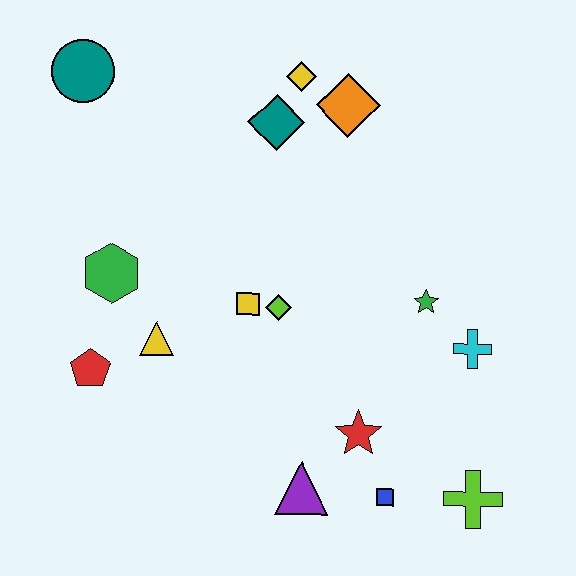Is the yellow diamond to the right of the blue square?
No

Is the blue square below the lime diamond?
Yes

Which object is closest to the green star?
The cyan cross is closest to the green star.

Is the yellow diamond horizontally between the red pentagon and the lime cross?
Yes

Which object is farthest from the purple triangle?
The teal circle is farthest from the purple triangle.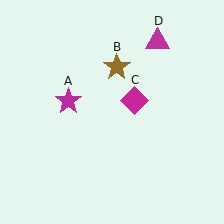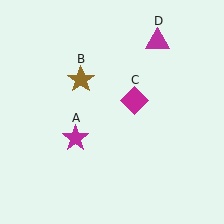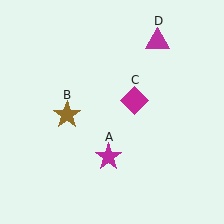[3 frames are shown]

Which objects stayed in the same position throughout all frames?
Magenta diamond (object C) and magenta triangle (object D) remained stationary.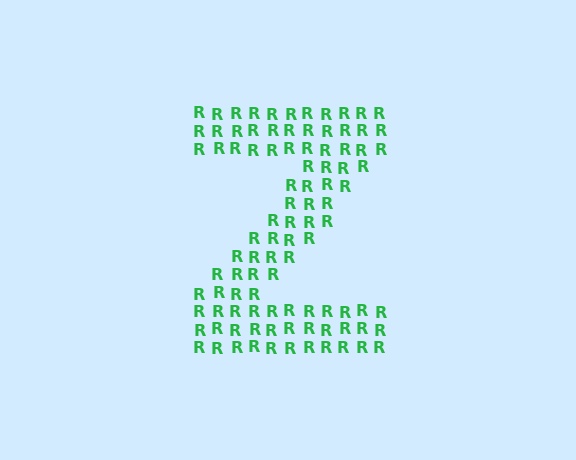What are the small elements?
The small elements are letter R's.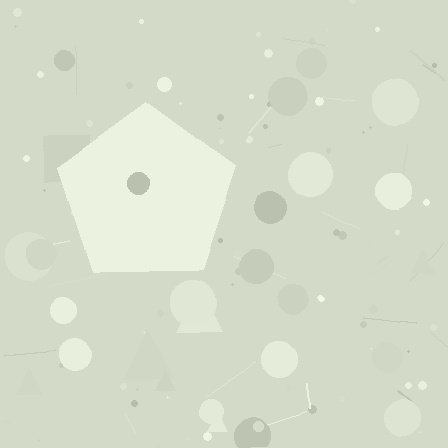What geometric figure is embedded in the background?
A pentagon is embedded in the background.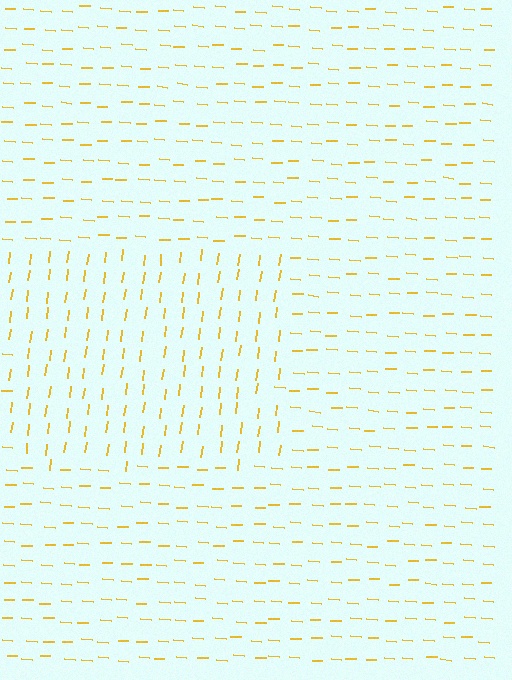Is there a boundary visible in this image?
Yes, there is a texture boundary formed by a change in line orientation.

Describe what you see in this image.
The image is filled with small yellow line segments. A rectangle region in the image has lines oriented differently from the surrounding lines, creating a visible texture boundary.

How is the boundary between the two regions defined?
The boundary is defined purely by a change in line orientation (approximately 86 degrees difference). All lines are the same color and thickness.